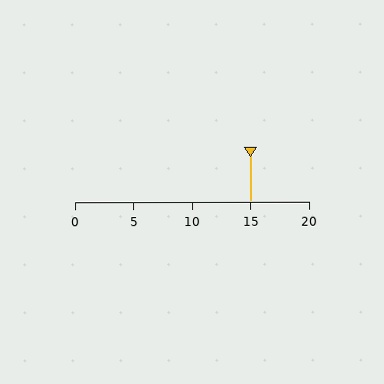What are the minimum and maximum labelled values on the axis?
The axis runs from 0 to 20.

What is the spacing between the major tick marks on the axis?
The major ticks are spaced 5 apart.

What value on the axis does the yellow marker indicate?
The marker indicates approximately 15.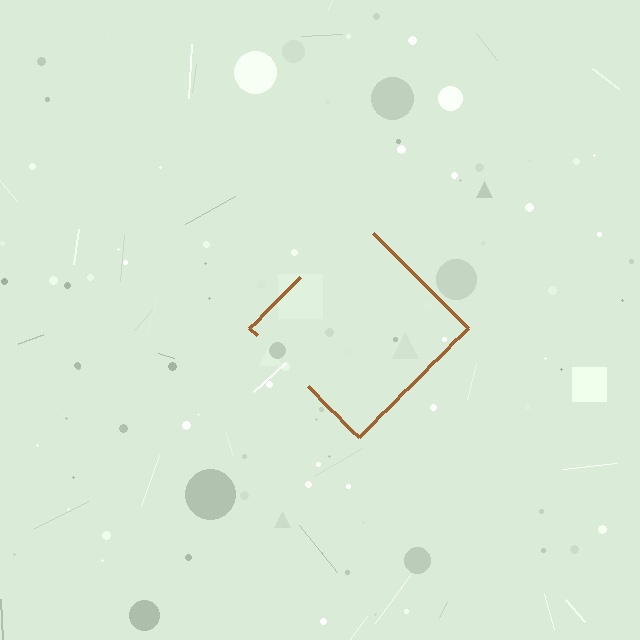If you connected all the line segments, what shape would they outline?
They would outline a diamond.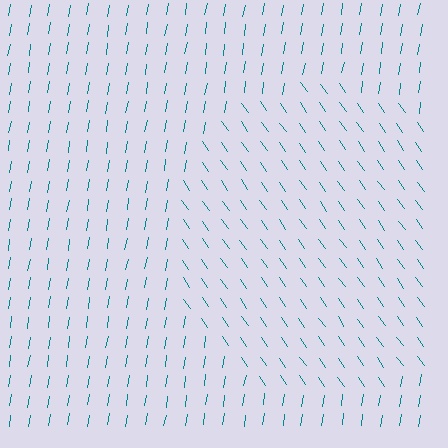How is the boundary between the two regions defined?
The boundary is defined purely by a change in line orientation (approximately 45 degrees difference). All lines are the same color and thickness.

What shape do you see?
I see a circle.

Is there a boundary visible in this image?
Yes, there is a texture boundary formed by a change in line orientation.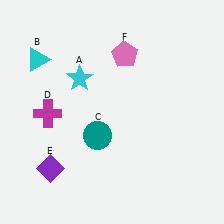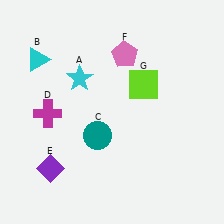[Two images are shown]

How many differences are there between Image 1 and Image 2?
There is 1 difference between the two images.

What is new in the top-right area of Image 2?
A lime square (G) was added in the top-right area of Image 2.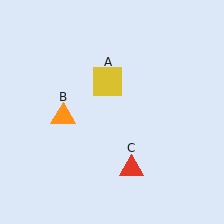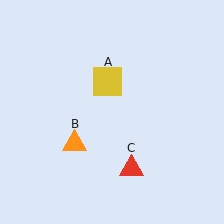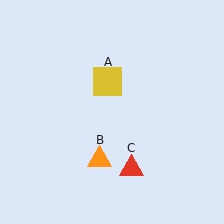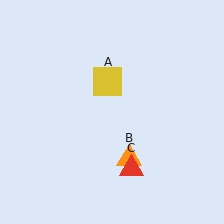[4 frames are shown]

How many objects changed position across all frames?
1 object changed position: orange triangle (object B).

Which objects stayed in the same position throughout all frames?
Yellow square (object A) and red triangle (object C) remained stationary.